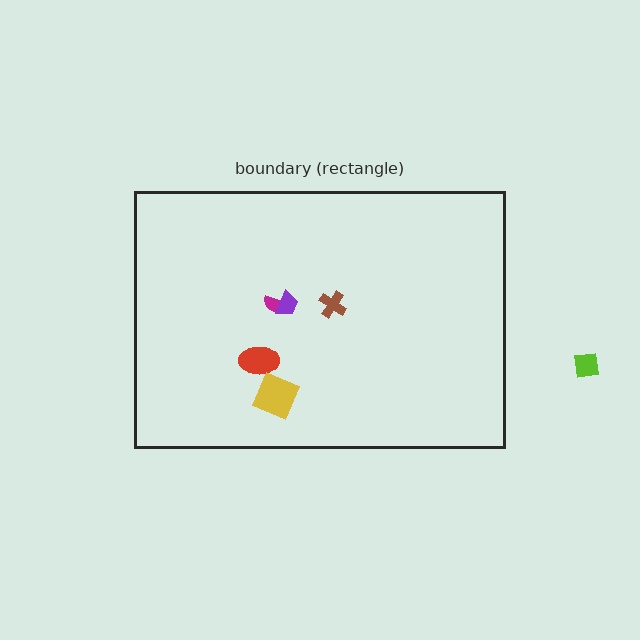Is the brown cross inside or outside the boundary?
Inside.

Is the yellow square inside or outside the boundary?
Inside.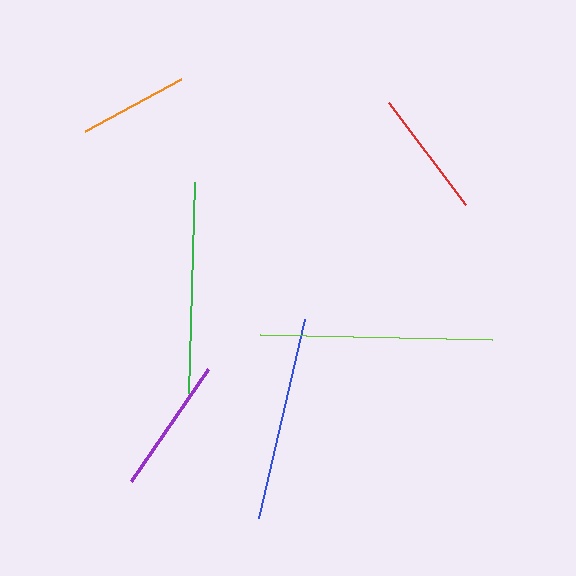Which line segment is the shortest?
The orange line is the shortest at approximately 109 pixels.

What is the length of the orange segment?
The orange segment is approximately 109 pixels long.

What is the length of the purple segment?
The purple segment is approximately 137 pixels long.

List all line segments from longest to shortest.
From longest to shortest: lime, green, blue, purple, red, orange.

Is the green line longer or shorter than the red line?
The green line is longer than the red line.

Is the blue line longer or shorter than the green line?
The green line is longer than the blue line.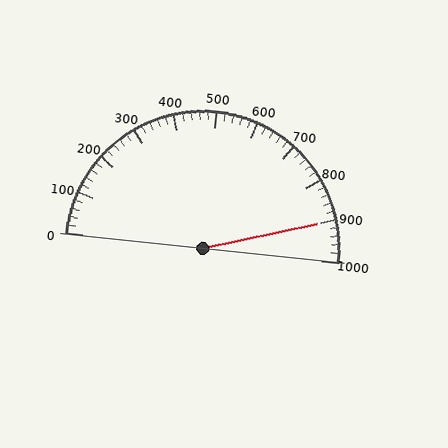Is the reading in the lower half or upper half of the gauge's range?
The reading is in the upper half of the range (0 to 1000).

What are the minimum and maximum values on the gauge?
The gauge ranges from 0 to 1000.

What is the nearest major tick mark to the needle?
The nearest major tick mark is 900.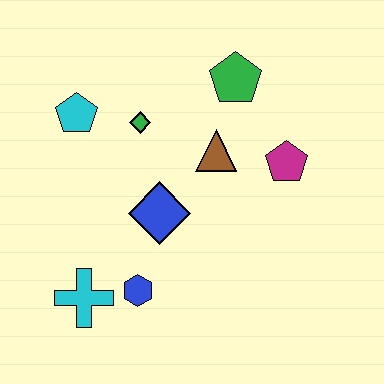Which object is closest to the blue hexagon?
The cyan cross is closest to the blue hexagon.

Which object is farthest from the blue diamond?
The green pentagon is farthest from the blue diamond.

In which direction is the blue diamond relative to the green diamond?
The blue diamond is below the green diamond.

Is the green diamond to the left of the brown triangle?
Yes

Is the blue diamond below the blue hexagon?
No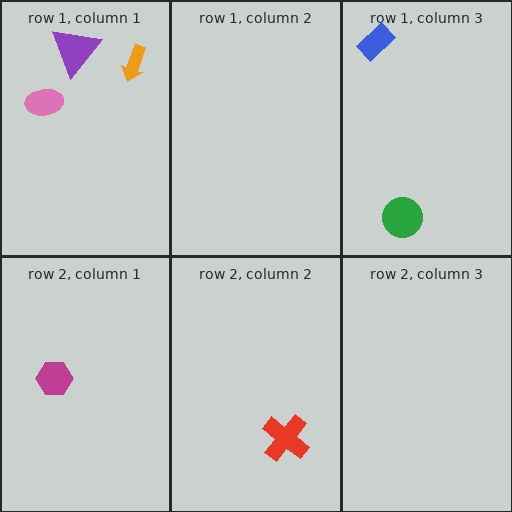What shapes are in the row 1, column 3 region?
The green circle, the blue rectangle.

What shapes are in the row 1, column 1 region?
The orange arrow, the pink ellipse, the purple triangle.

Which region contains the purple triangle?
The row 1, column 1 region.